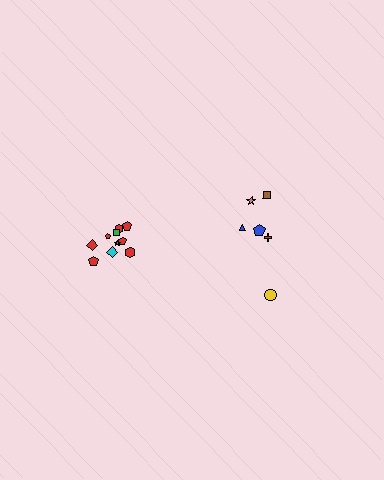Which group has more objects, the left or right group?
The left group.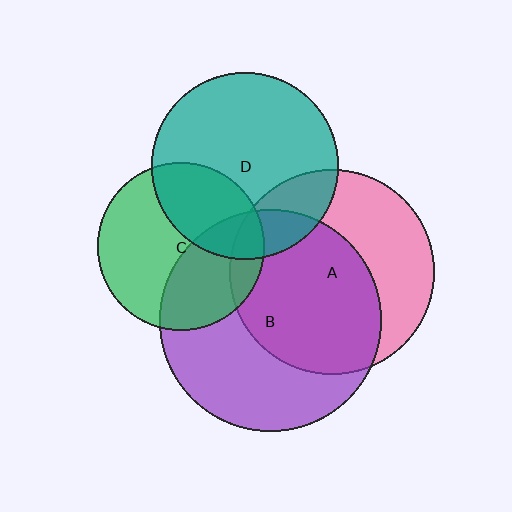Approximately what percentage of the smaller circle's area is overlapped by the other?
Approximately 35%.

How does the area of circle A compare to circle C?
Approximately 1.5 times.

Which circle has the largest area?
Circle B (purple).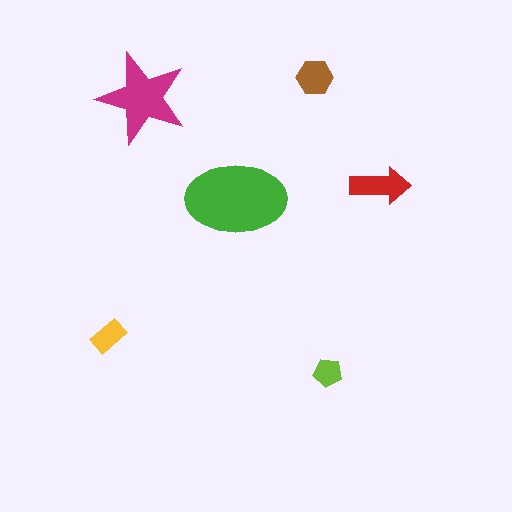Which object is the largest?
The green ellipse.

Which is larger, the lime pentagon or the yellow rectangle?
The yellow rectangle.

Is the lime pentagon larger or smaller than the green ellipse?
Smaller.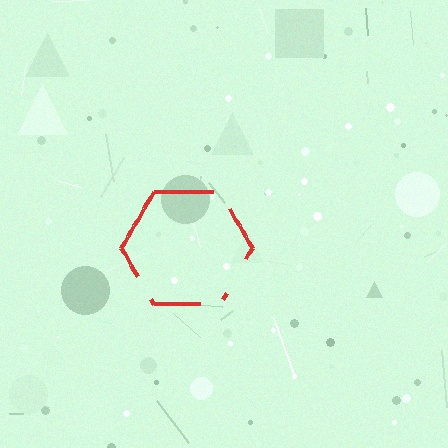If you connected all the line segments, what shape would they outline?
They would outline a hexagon.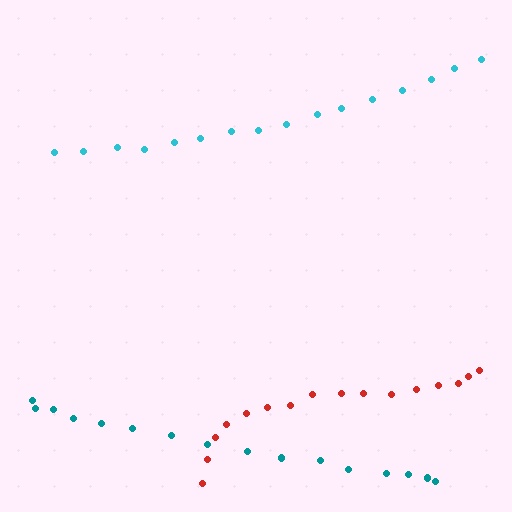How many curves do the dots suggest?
There are 3 distinct paths.